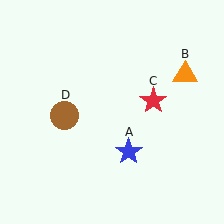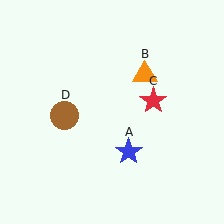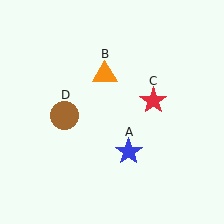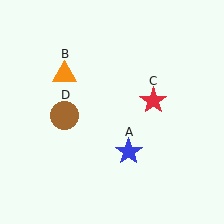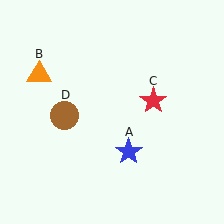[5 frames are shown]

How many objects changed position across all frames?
1 object changed position: orange triangle (object B).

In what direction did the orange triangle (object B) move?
The orange triangle (object B) moved left.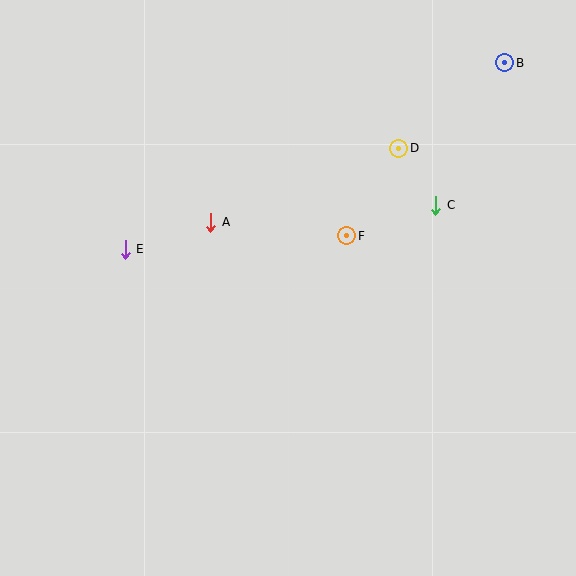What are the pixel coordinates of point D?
Point D is at (399, 148).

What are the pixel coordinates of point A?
Point A is at (211, 222).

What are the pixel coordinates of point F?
Point F is at (347, 236).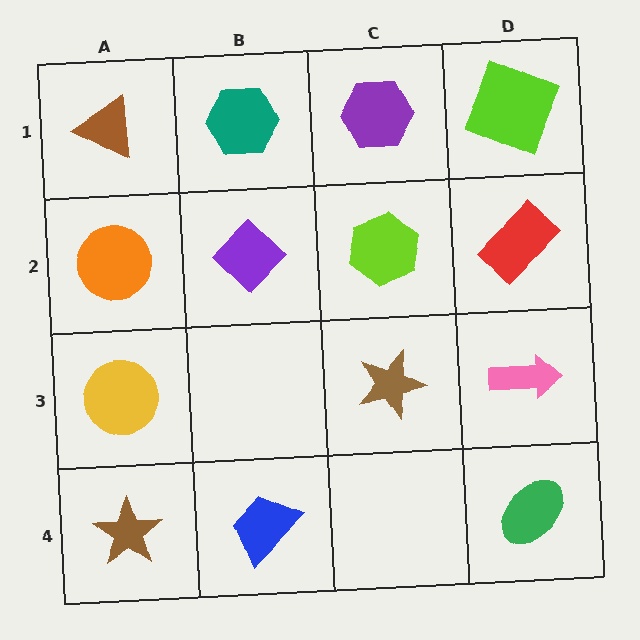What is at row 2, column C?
A lime hexagon.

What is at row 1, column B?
A teal hexagon.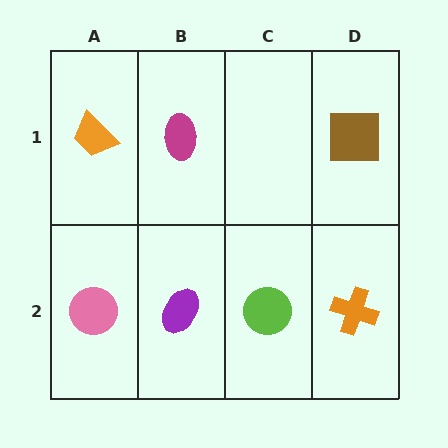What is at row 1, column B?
A magenta ellipse.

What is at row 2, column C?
A lime circle.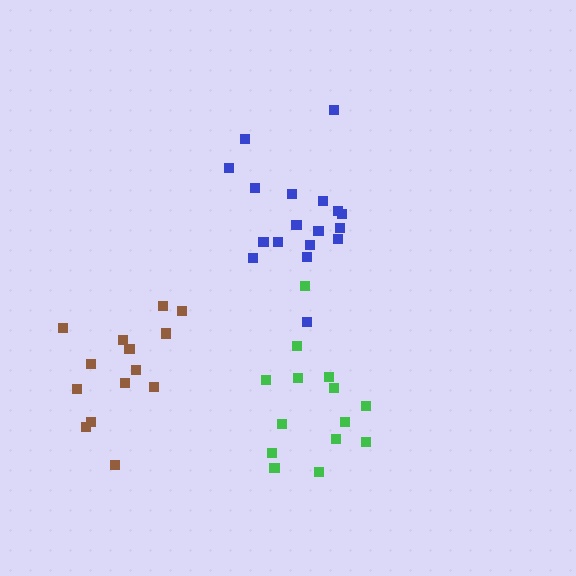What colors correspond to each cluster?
The clusters are colored: blue, green, brown.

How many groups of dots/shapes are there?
There are 3 groups.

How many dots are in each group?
Group 1: 18 dots, Group 2: 14 dots, Group 3: 14 dots (46 total).